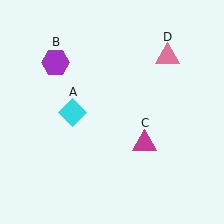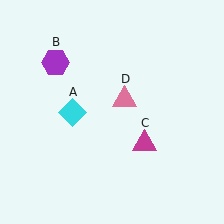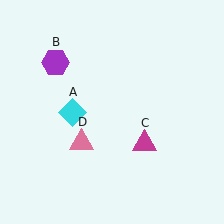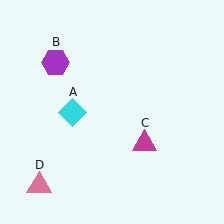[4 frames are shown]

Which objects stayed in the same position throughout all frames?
Cyan diamond (object A) and purple hexagon (object B) and magenta triangle (object C) remained stationary.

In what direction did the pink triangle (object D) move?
The pink triangle (object D) moved down and to the left.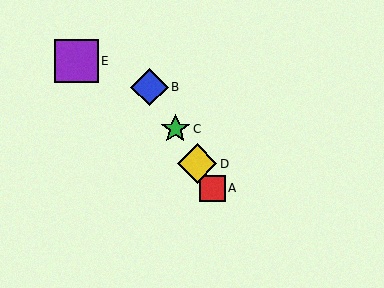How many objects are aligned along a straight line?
4 objects (A, B, C, D) are aligned along a straight line.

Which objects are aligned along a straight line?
Objects A, B, C, D are aligned along a straight line.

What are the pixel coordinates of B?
Object B is at (149, 87).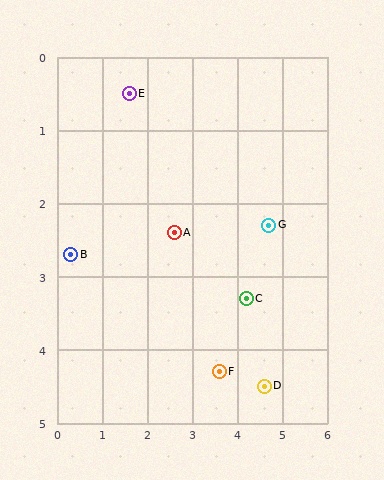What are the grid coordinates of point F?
Point F is at approximately (3.6, 4.3).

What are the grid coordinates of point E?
Point E is at approximately (1.6, 0.5).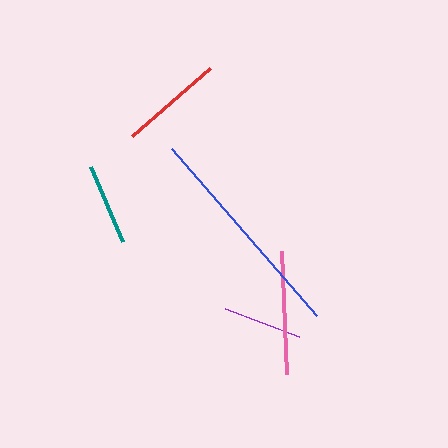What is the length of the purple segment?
The purple segment is approximately 79 pixels long.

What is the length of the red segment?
The red segment is approximately 104 pixels long.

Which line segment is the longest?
The blue line is the longest at approximately 222 pixels.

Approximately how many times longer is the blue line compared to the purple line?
The blue line is approximately 2.8 times the length of the purple line.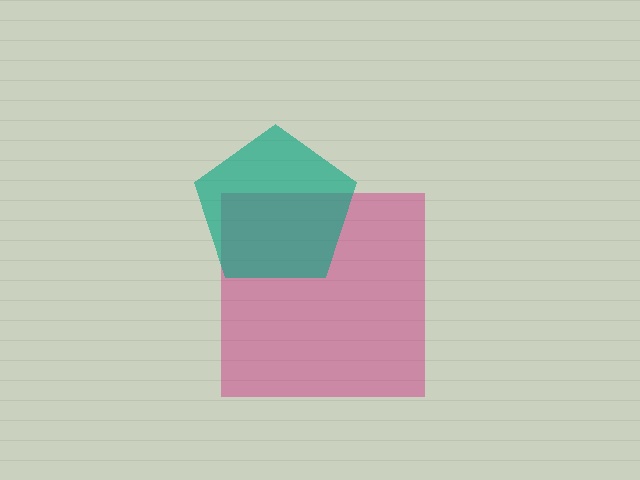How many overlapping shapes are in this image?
There are 2 overlapping shapes in the image.